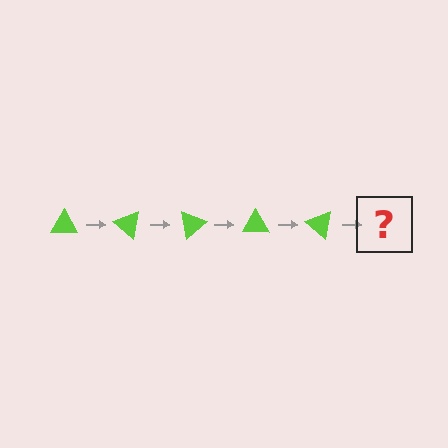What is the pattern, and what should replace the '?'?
The pattern is that the triangle rotates 40 degrees each step. The '?' should be a lime triangle rotated 200 degrees.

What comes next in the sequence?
The next element should be a lime triangle rotated 200 degrees.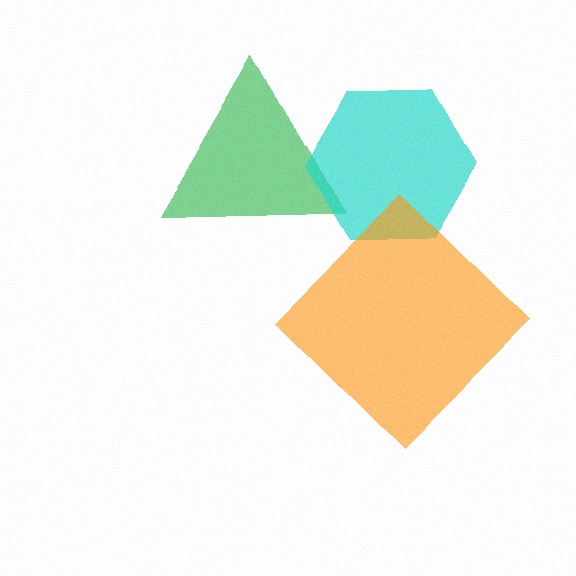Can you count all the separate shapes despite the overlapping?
Yes, there are 3 separate shapes.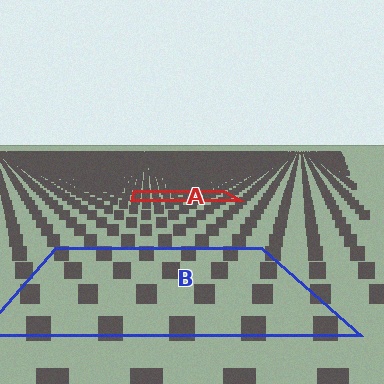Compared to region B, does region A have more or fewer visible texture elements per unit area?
Region A has more texture elements per unit area — they are packed more densely because it is farther away.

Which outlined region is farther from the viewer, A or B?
Region A is farther from the viewer — the texture elements inside it appear smaller and more densely packed.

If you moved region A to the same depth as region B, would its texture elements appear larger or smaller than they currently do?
They would appear larger. At a closer depth, the same texture elements are projected at a bigger on-screen size.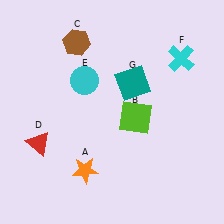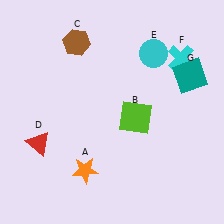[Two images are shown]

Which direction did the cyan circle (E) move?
The cyan circle (E) moved right.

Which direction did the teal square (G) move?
The teal square (G) moved right.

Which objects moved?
The objects that moved are: the cyan circle (E), the teal square (G).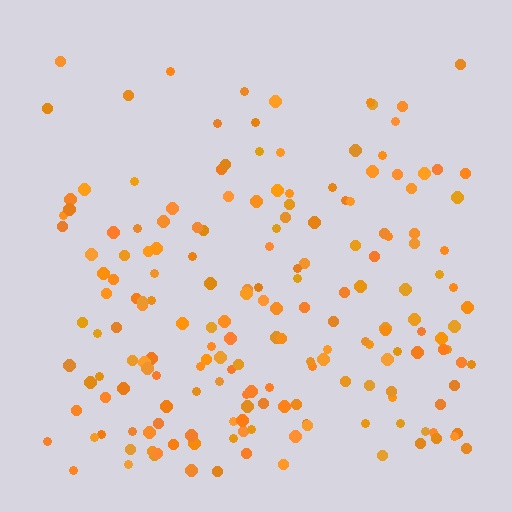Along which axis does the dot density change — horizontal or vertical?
Vertical.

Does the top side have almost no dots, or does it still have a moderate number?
Still a moderate number, just noticeably fewer than the bottom.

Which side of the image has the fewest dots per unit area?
The top.